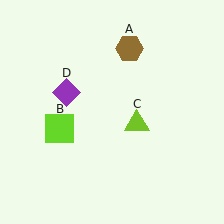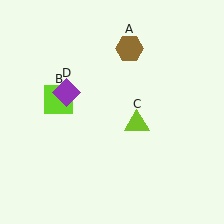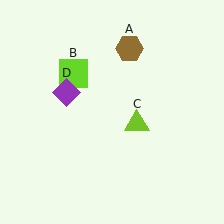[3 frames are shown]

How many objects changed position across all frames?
1 object changed position: lime square (object B).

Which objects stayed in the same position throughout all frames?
Brown hexagon (object A) and lime triangle (object C) and purple diamond (object D) remained stationary.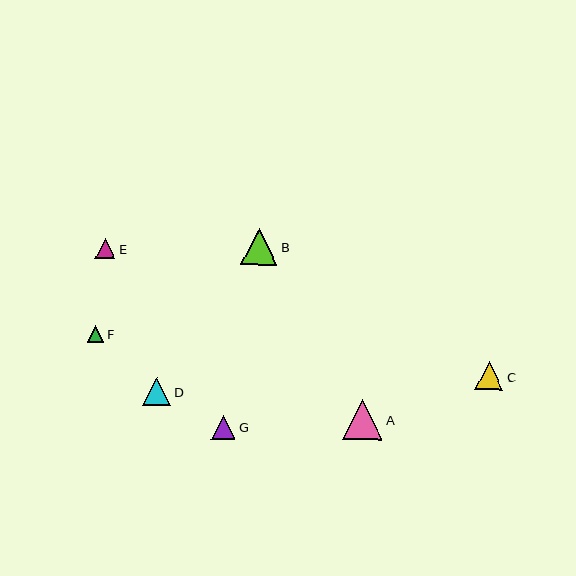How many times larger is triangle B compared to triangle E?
Triangle B is approximately 1.8 times the size of triangle E.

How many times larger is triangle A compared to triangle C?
Triangle A is approximately 1.4 times the size of triangle C.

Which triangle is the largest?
Triangle A is the largest with a size of approximately 40 pixels.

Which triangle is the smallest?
Triangle F is the smallest with a size of approximately 16 pixels.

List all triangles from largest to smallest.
From largest to smallest: A, B, D, C, G, E, F.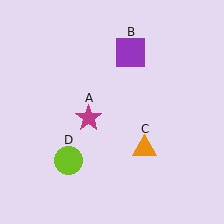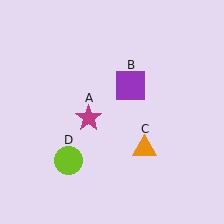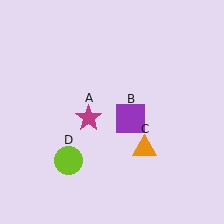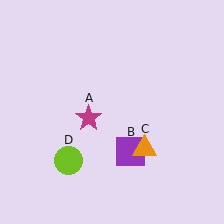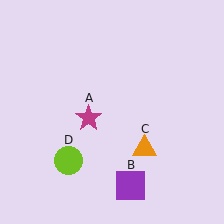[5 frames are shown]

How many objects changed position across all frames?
1 object changed position: purple square (object B).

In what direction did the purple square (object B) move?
The purple square (object B) moved down.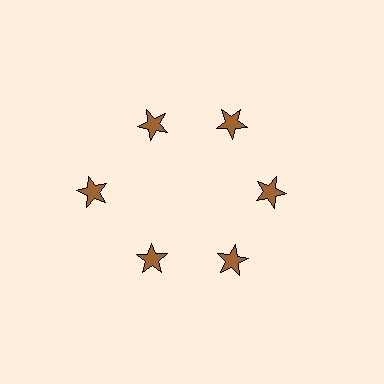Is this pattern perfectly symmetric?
No. The 6 brown stars are arranged in a ring, but one element near the 9 o'clock position is pushed outward from the center, breaking the 6-fold rotational symmetry.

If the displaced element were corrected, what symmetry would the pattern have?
It would have 6-fold rotational symmetry — the pattern would map onto itself every 60 degrees.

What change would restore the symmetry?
The symmetry would be restored by moving it inward, back onto the ring so that all 6 stars sit at equal angles and equal distance from the center.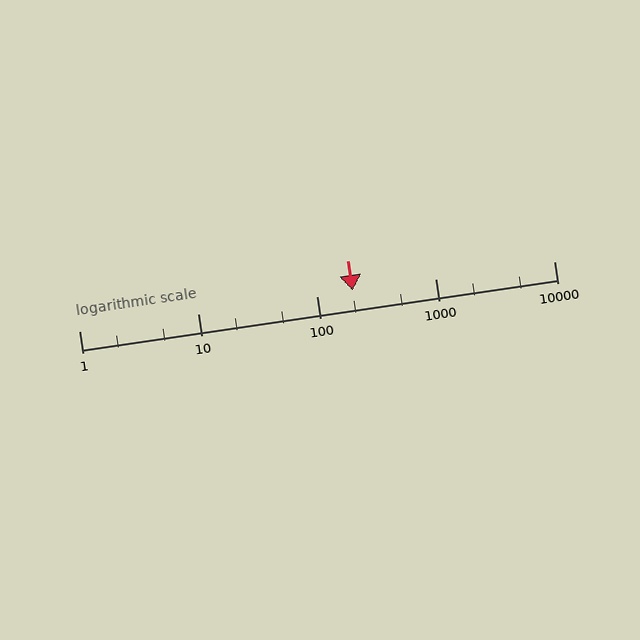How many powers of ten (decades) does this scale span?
The scale spans 4 decades, from 1 to 10000.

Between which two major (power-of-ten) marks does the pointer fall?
The pointer is between 100 and 1000.